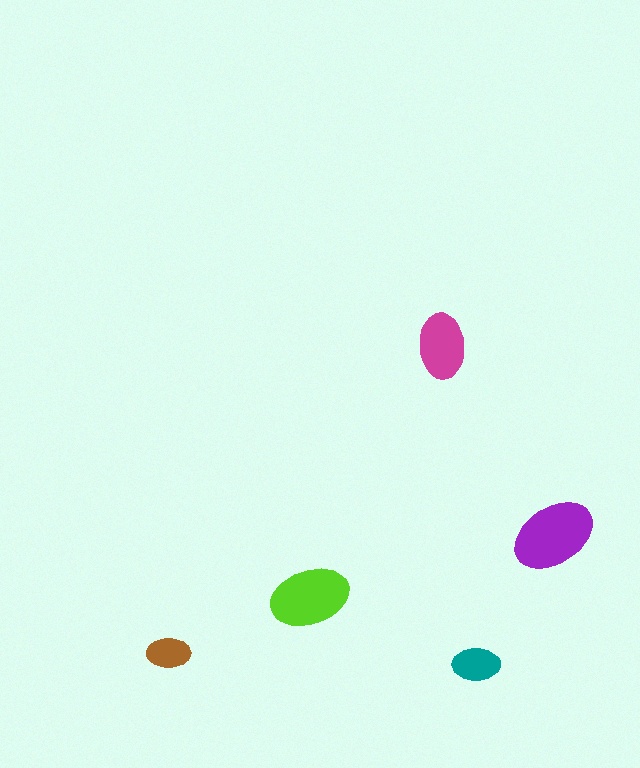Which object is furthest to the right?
The purple ellipse is rightmost.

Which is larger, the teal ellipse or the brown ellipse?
The teal one.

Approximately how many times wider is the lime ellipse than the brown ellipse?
About 2 times wider.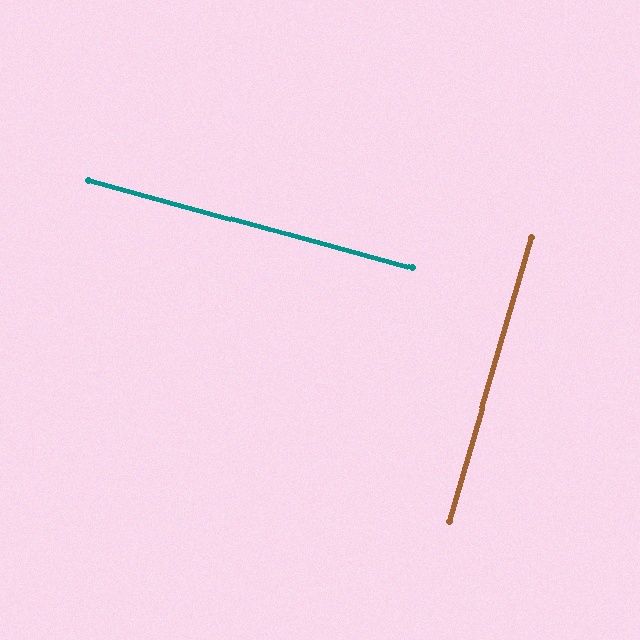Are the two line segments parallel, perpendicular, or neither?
Perpendicular — they meet at approximately 89°.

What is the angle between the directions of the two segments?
Approximately 89 degrees.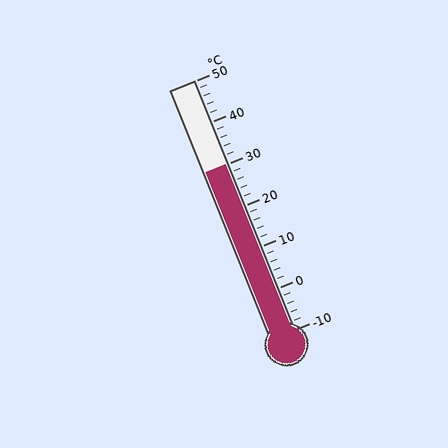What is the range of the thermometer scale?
The thermometer scale ranges from -10°C to 50°C.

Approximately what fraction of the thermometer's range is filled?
The thermometer is filled to approximately 65% of its range.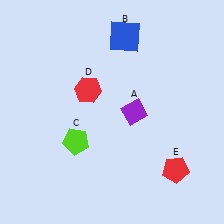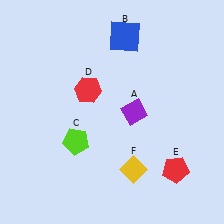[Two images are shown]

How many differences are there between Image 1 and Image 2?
There is 1 difference between the two images.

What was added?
A yellow diamond (F) was added in Image 2.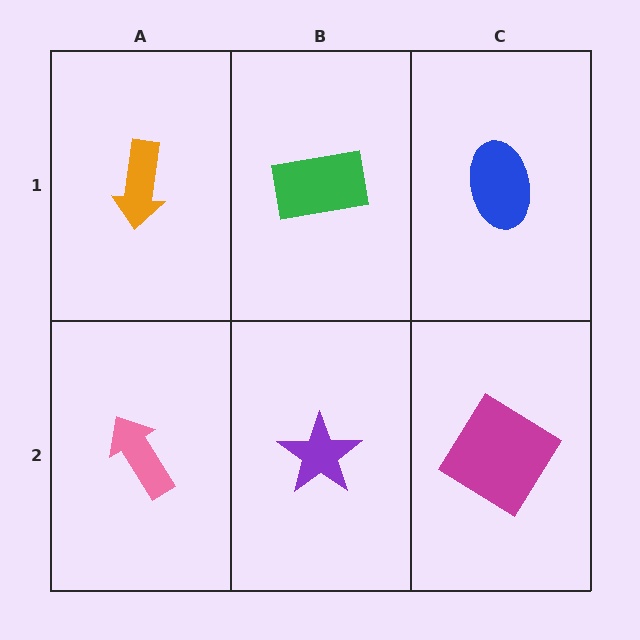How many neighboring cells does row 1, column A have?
2.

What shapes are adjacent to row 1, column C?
A magenta diamond (row 2, column C), a green rectangle (row 1, column B).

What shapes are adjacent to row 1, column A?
A pink arrow (row 2, column A), a green rectangle (row 1, column B).